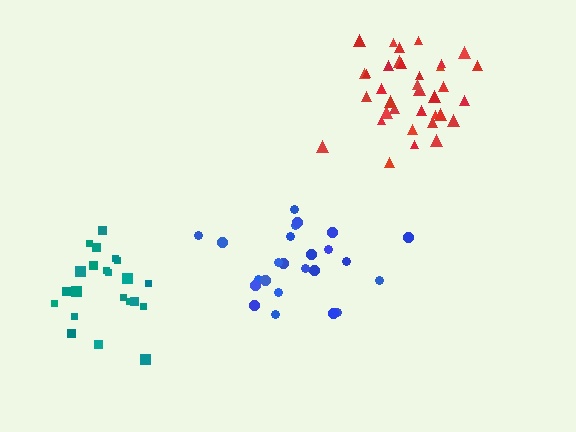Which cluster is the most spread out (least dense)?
Blue.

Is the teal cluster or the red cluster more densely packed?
Red.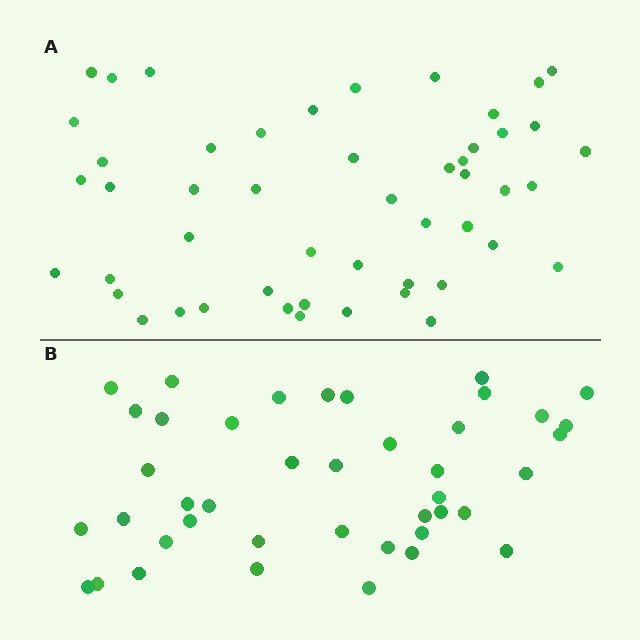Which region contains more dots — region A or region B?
Region A (the top region) has more dots.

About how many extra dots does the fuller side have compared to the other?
Region A has roughly 8 or so more dots than region B.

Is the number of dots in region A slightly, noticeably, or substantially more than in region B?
Region A has only slightly more — the two regions are fairly close. The ratio is roughly 1.2 to 1.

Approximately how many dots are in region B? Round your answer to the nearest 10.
About 40 dots. (The exact count is 42, which rounds to 40.)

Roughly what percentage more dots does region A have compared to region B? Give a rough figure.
About 20% more.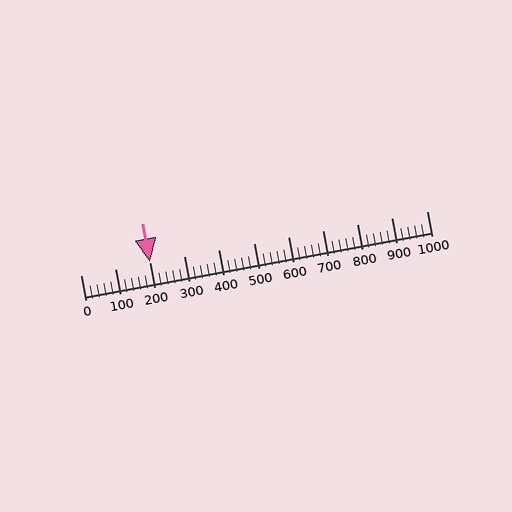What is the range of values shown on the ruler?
The ruler shows values from 0 to 1000.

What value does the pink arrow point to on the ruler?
The pink arrow points to approximately 200.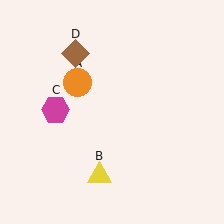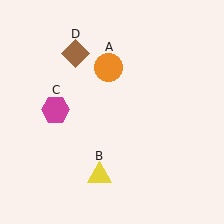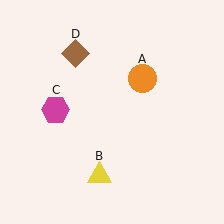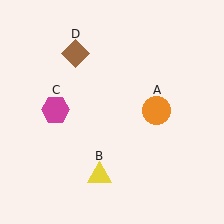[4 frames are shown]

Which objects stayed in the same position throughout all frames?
Yellow triangle (object B) and magenta hexagon (object C) and brown diamond (object D) remained stationary.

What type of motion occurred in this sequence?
The orange circle (object A) rotated clockwise around the center of the scene.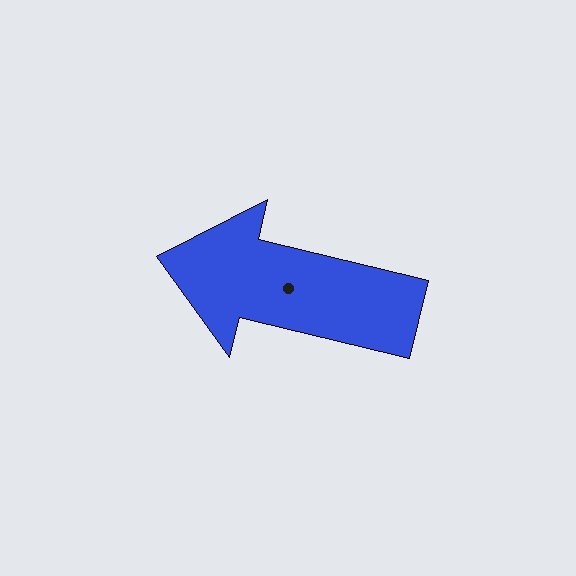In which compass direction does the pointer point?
West.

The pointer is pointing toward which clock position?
Roughly 9 o'clock.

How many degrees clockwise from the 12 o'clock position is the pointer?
Approximately 283 degrees.